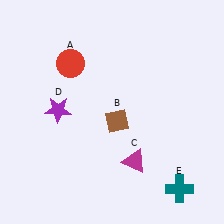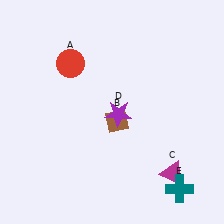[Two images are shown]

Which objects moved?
The objects that moved are: the magenta triangle (C), the purple star (D).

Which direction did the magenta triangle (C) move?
The magenta triangle (C) moved right.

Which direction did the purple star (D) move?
The purple star (D) moved right.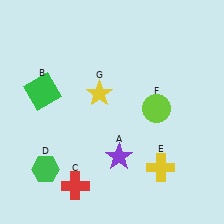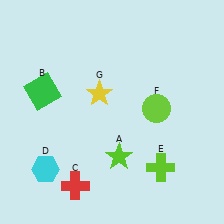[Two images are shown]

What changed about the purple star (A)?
In Image 1, A is purple. In Image 2, it changed to lime.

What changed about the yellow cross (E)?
In Image 1, E is yellow. In Image 2, it changed to lime.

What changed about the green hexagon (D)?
In Image 1, D is green. In Image 2, it changed to cyan.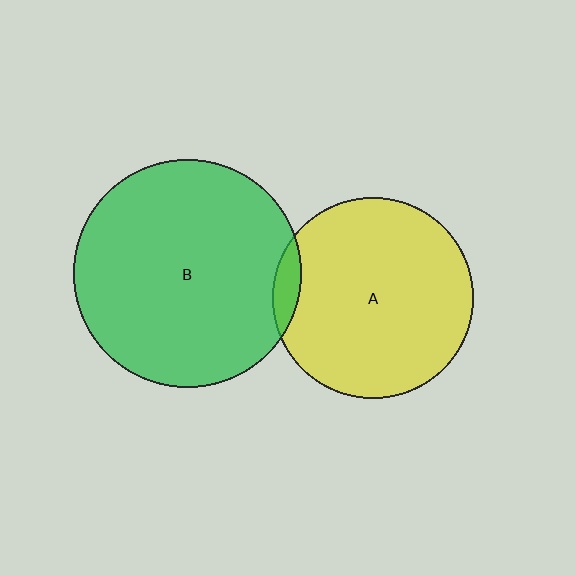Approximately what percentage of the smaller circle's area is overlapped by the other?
Approximately 5%.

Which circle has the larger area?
Circle B (green).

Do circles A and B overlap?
Yes.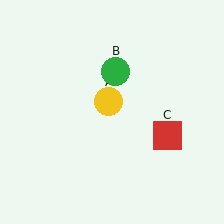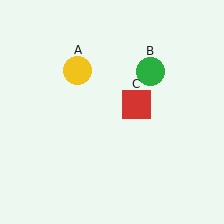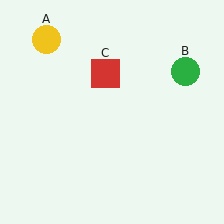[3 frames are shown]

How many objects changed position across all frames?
3 objects changed position: yellow circle (object A), green circle (object B), red square (object C).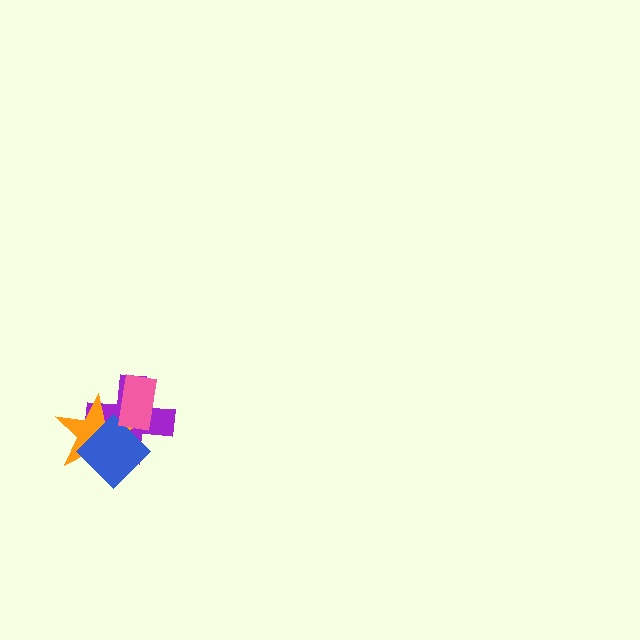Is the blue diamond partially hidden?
Yes, it is partially covered by another shape.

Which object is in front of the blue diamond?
The pink rectangle is in front of the blue diamond.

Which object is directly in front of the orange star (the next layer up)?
The blue diamond is directly in front of the orange star.